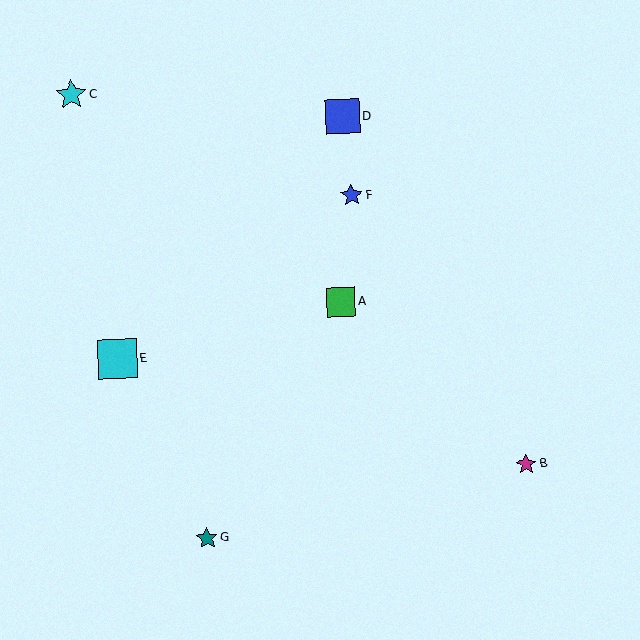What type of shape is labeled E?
Shape E is a cyan square.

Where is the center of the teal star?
The center of the teal star is at (207, 538).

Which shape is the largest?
The cyan square (labeled E) is the largest.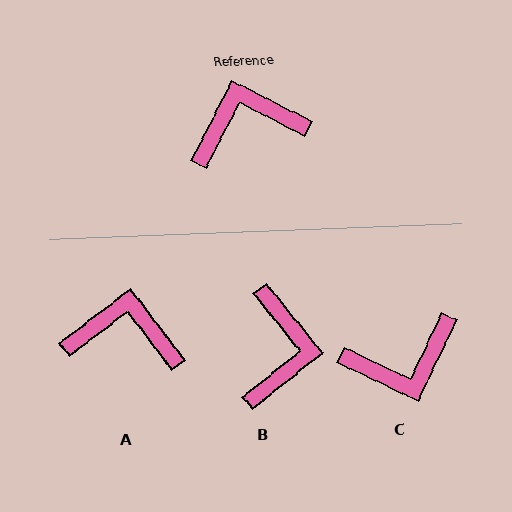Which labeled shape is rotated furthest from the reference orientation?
C, about 179 degrees away.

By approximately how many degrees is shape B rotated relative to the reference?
Approximately 114 degrees clockwise.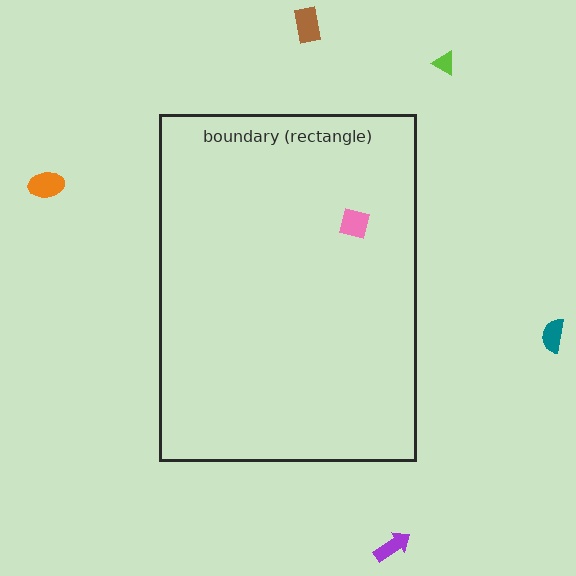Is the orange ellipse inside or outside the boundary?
Outside.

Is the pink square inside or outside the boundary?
Inside.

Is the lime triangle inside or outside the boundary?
Outside.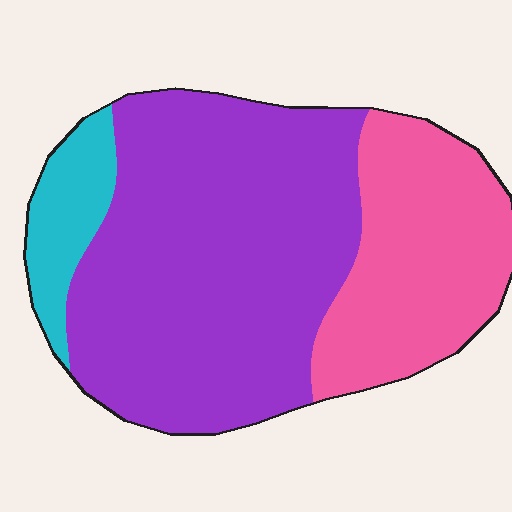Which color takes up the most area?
Purple, at roughly 60%.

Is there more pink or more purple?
Purple.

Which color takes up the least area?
Cyan, at roughly 10%.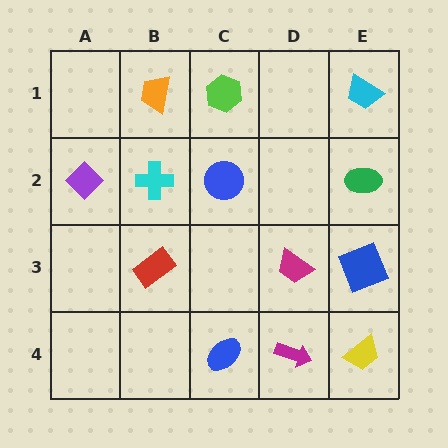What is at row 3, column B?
A red rectangle.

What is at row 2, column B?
A cyan cross.